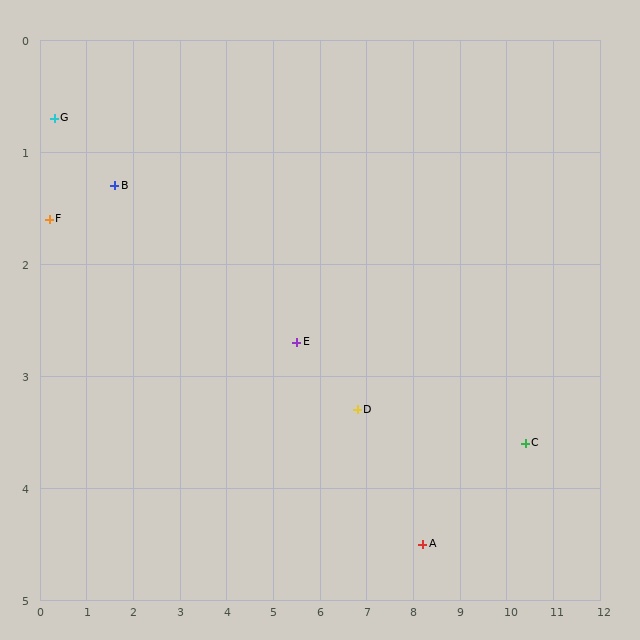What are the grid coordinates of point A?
Point A is at approximately (8.2, 4.5).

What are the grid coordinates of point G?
Point G is at approximately (0.3, 0.7).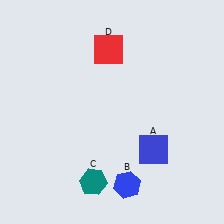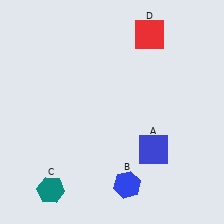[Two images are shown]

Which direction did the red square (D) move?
The red square (D) moved right.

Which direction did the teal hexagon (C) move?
The teal hexagon (C) moved left.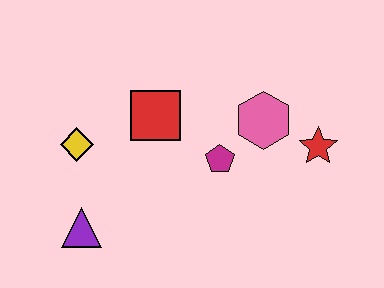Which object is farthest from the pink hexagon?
The purple triangle is farthest from the pink hexagon.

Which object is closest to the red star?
The pink hexagon is closest to the red star.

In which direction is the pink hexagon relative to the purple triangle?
The pink hexagon is to the right of the purple triangle.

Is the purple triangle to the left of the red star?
Yes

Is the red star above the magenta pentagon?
Yes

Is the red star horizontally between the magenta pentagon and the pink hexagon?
No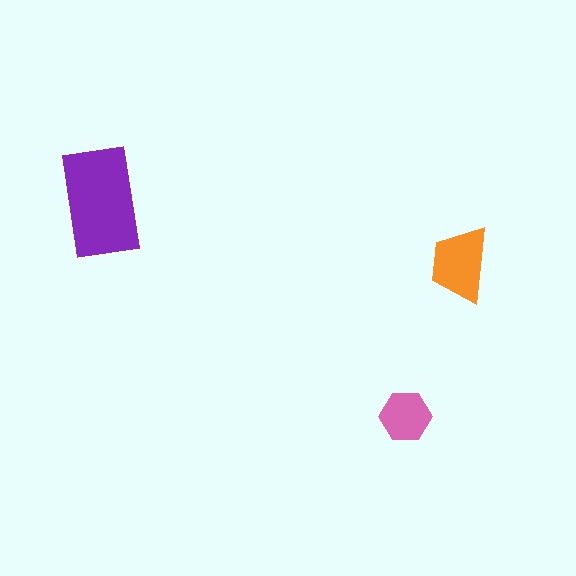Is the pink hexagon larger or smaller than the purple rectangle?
Smaller.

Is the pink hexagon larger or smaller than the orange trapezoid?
Smaller.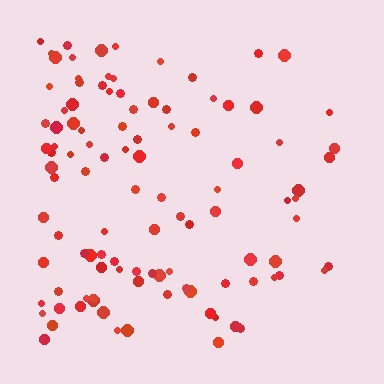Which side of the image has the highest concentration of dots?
The left.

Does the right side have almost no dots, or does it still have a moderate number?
Still a moderate number, just noticeably fewer than the left.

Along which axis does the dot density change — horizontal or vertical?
Horizontal.